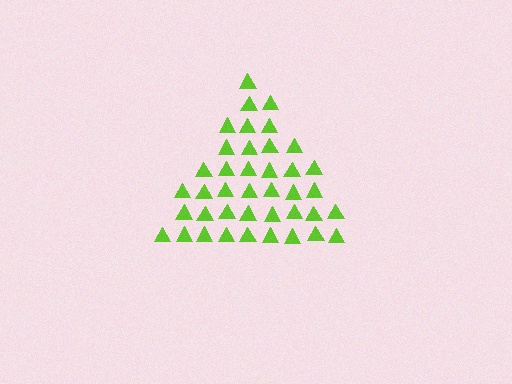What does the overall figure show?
The overall figure shows a triangle.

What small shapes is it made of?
It is made of small triangles.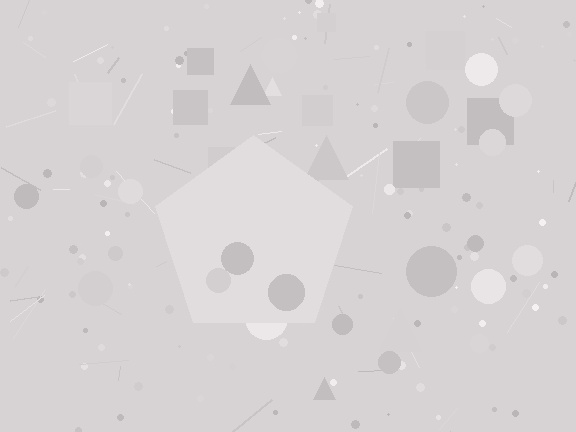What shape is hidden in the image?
A pentagon is hidden in the image.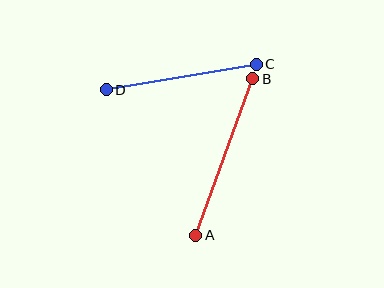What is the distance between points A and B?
The distance is approximately 167 pixels.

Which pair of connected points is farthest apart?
Points A and B are farthest apart.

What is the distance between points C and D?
The distance is approximately 152 pixels.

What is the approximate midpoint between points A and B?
The midpoint is at approximately (224, 157) pixels.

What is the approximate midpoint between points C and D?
The midpoint is at approximately (181, 77) pixels.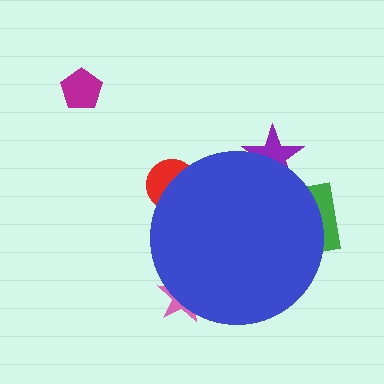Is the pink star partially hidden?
Yes, the pink star is partially hidden behind the blue circle.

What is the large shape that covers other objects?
A blue circle.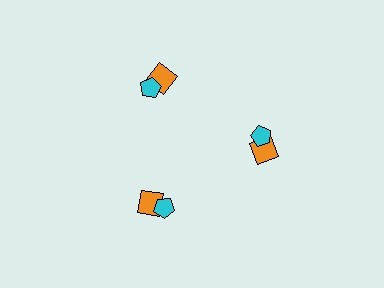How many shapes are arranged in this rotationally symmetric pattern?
There are 6 shapes, arranged in 3 groups of 2.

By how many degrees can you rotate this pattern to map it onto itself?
The pattern maps onto itself every 120 degrees of rotation.